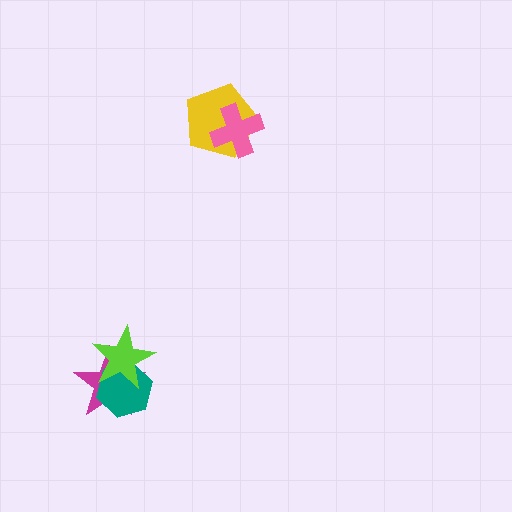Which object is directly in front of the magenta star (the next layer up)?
The teal hexagon is directly in front of the magenta star.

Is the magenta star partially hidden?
Yes, it is partially covered by another shape.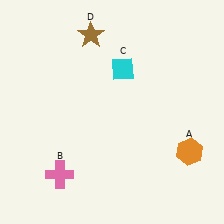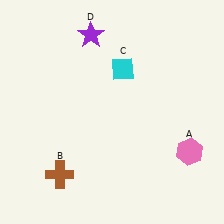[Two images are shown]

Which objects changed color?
A changed from orange to pink. B changed from pink to brown. D changed from brown to purple.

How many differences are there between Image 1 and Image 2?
There are 3 differences between the two images.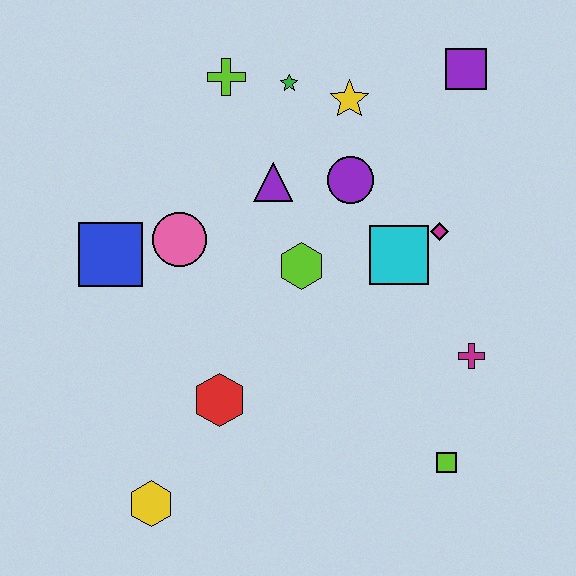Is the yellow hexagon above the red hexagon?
No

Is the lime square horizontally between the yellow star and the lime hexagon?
No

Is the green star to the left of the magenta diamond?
Yes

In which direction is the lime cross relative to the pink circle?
The lime cross is above the pink circle.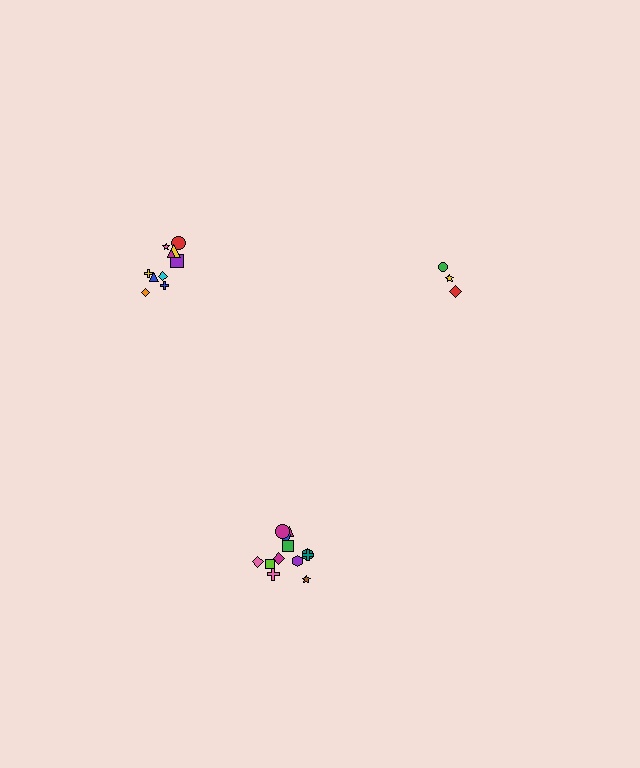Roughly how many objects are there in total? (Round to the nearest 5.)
Roughly 25 objects in total.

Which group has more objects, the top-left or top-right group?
The top-left group.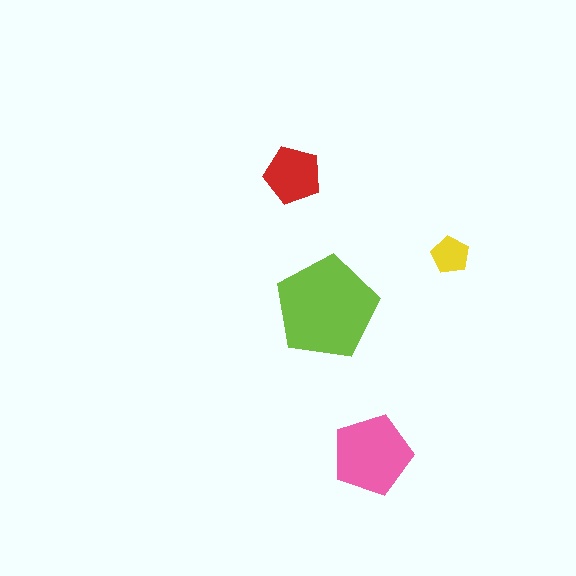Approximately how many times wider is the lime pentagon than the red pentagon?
About 2 times wider.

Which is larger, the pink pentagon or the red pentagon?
The pink one.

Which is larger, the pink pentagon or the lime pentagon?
The lime one.